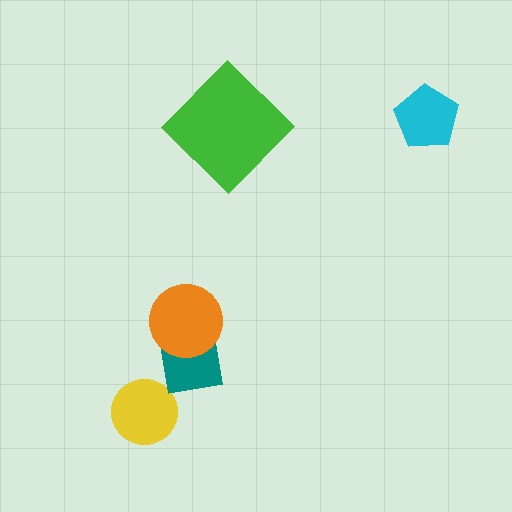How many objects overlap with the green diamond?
0 objects overlap with the green diamond.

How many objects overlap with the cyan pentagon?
0 objects overlap with the cyan pentagon.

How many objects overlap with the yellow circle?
0 objects overlap with the yellow circle.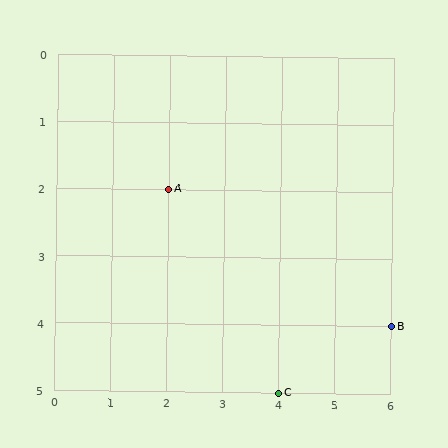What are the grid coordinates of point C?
Point C is at grid coordinates (4, 5).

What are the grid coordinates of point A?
Point A is at grid coordinates (2, 2).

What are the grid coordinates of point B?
Point B is at grid coordinates (6, 4).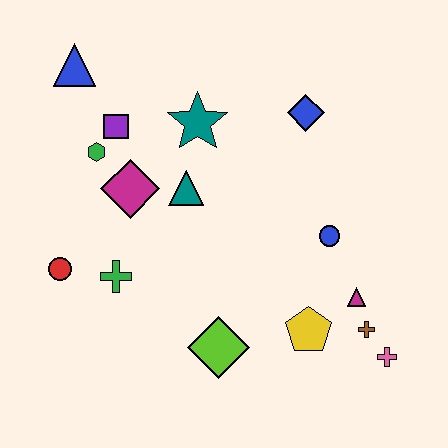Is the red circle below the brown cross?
No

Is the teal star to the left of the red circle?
No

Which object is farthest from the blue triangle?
The pink cross is farthest from the blue triangle.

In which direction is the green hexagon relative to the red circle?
The green hexagon is above the red circle.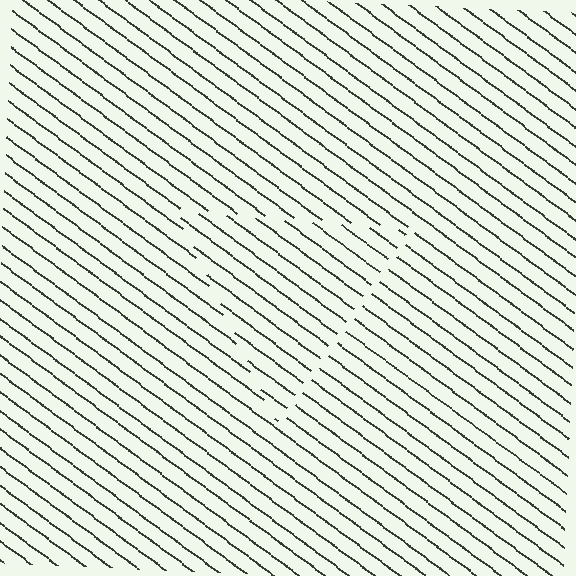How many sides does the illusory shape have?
3 sides — the line-ends trace a triangle.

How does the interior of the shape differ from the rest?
The interior of the shape contains the same grating, shifted by half a period — the contour is defined by the phase discontinuity where line-ends from the inner and outer gratings abut.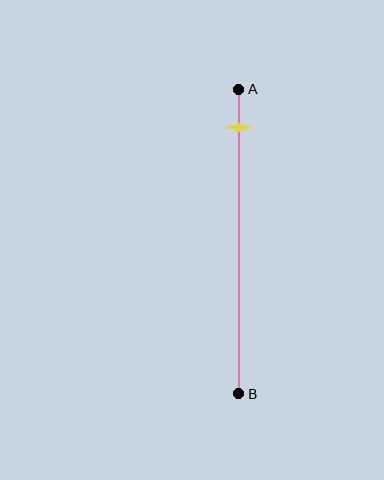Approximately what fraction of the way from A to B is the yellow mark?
The yellow mark is approximately 10% of the way from A to B.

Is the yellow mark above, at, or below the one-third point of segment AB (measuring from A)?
The yellow mark is above the one-third point of segment AB.